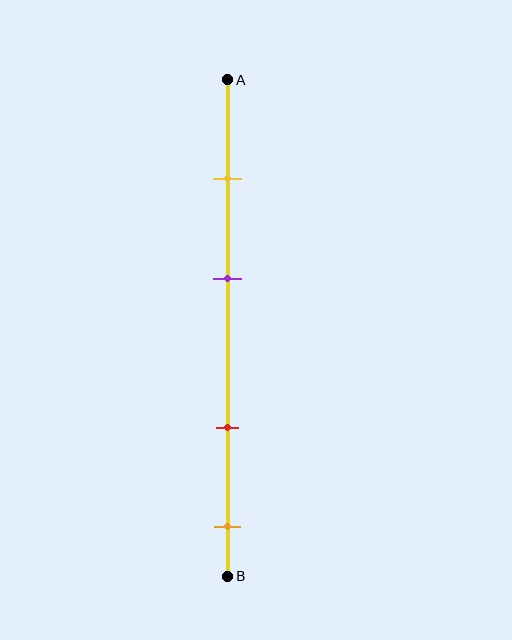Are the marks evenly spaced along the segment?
No, the marks are not evenly spaced.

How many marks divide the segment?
There are 4 marks dividing the segment.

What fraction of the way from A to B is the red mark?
The red mark is approximately 70% (0.7) of the way from A to B.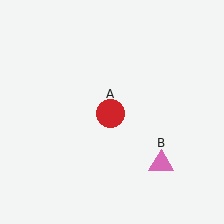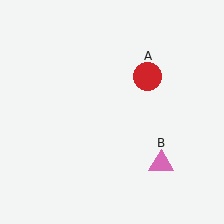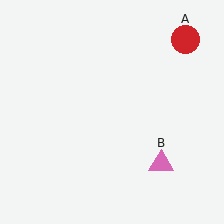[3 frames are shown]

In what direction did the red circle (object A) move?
The red circle (object A) moved up and to the right.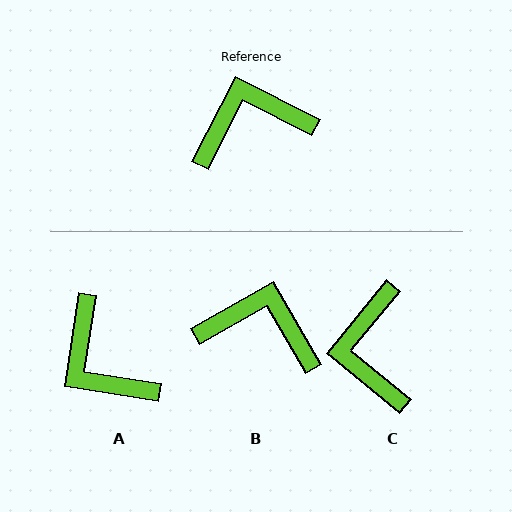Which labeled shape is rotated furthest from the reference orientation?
A, about 108 degrees away.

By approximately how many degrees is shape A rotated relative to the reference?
Approximately 108 degrees counter-clockwise.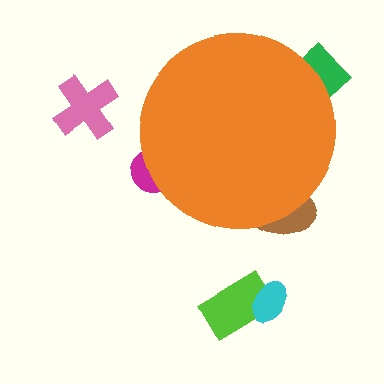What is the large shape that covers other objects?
An orange circle.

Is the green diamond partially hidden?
Yes, the green diamond is partially hidden behind the orange circle.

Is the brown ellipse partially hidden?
Yes, the brown ellipse is partially hidden behind the orange circle.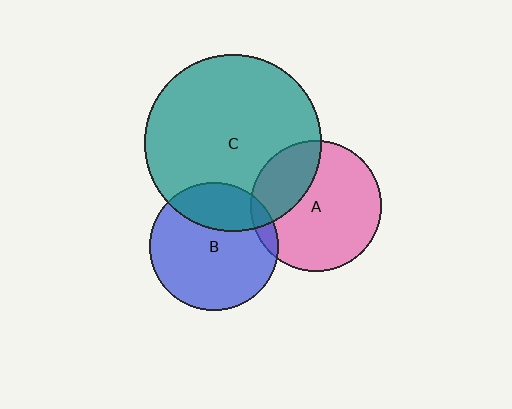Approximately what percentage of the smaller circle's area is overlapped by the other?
Approximately 5%.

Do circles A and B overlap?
Yes.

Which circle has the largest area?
Circle C (teal).